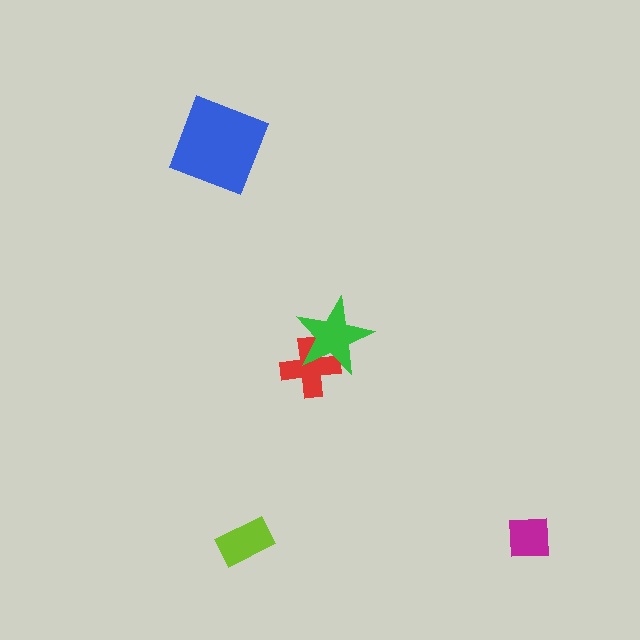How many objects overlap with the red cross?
1 object overlaps with the red cross.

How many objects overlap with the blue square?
0 objects overlap with the blue square.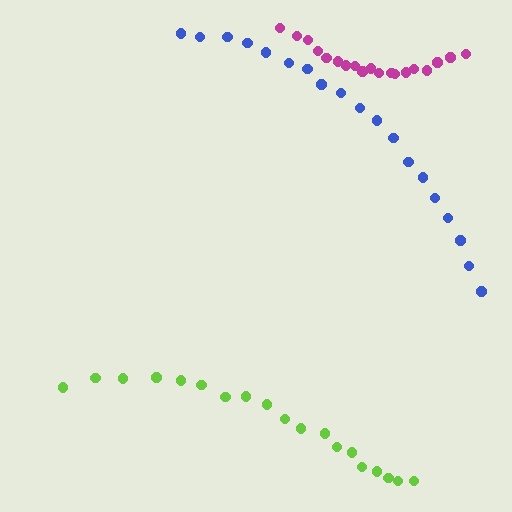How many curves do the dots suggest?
There are 3 distinct paths.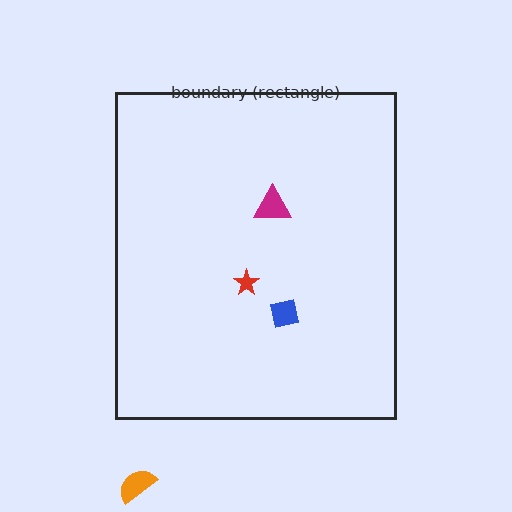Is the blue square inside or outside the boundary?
Inside.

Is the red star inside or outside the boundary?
Inside.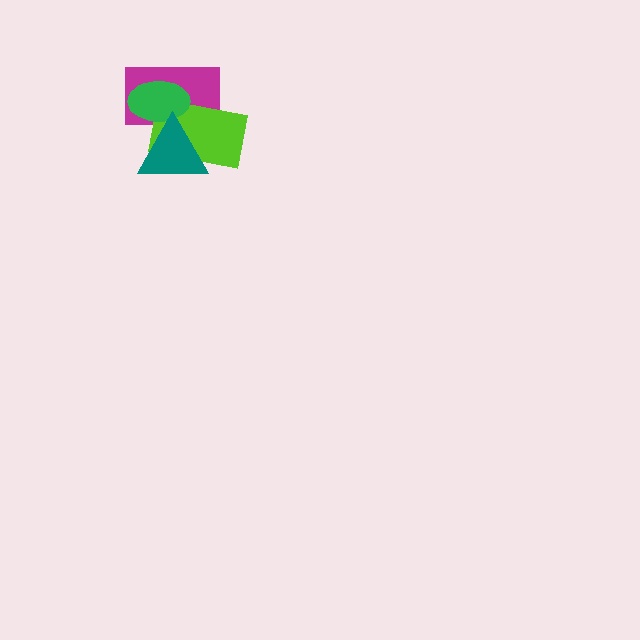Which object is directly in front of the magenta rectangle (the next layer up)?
The lime rectangle is directly in front of the magenta rectangle.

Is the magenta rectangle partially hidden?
Yes, it is partially covered by another shape.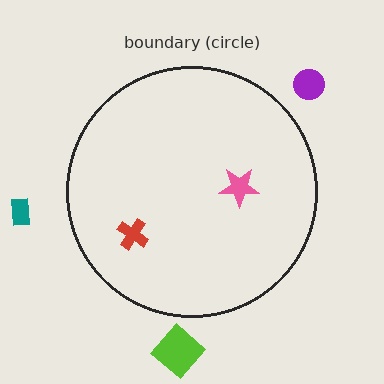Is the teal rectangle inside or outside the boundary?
Outside.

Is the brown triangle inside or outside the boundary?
Outside.